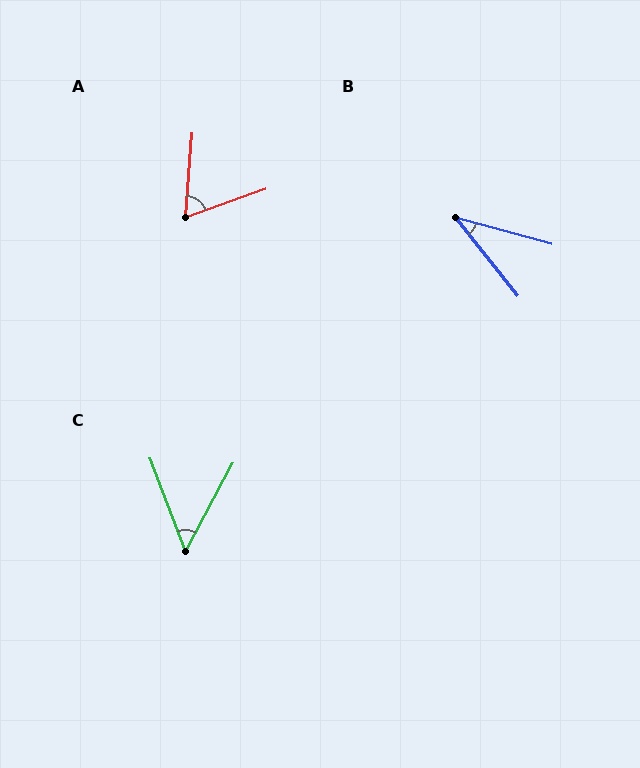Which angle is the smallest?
B, at approximately 36 degrees.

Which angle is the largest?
A, at approximately 66 degrees.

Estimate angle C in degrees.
Approximately 49 degrees.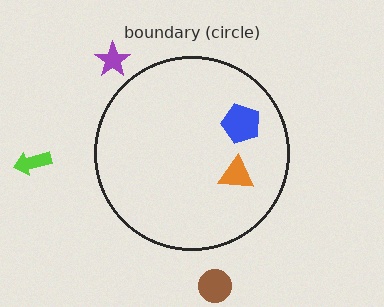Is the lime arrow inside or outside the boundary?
Outside.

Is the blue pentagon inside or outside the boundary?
Inside.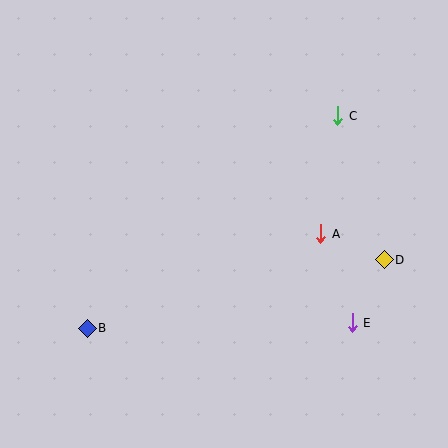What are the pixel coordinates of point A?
Point A is at (321, 234).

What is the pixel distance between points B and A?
The distance between B and A is 252 pixels.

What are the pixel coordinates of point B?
Point B is at (87, 328).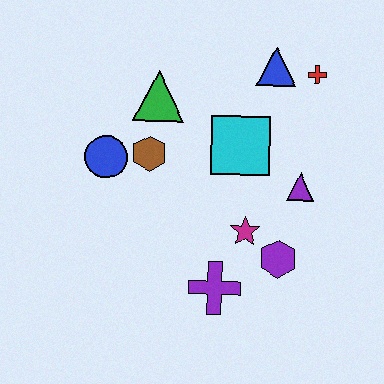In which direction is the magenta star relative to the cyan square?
The magenta star is below the cyan square.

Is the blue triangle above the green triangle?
Yes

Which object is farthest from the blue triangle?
The purple cross is farthest from the blue triangle.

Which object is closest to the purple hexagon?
The magenta star is closest to the purple hexagon.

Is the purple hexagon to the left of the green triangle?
No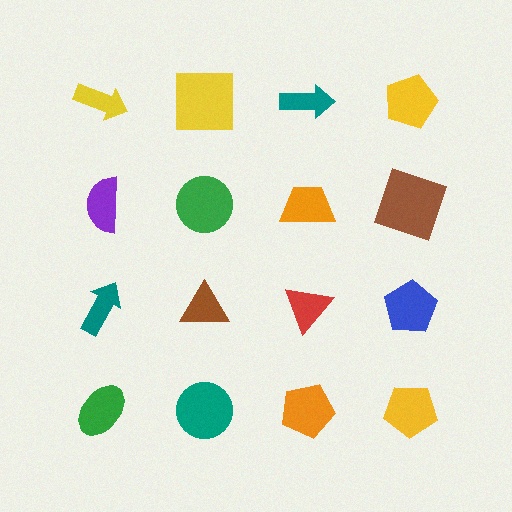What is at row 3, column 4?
A blue pentagon.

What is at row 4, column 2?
A teal circle.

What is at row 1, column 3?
A teal arrow.